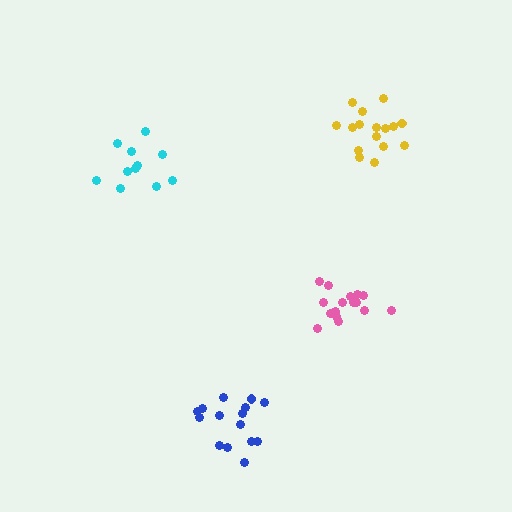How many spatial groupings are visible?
There are 4 spatial groupings.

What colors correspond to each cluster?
The clusters are colored: yellow, blue, pink, cyan.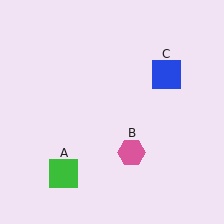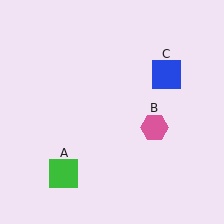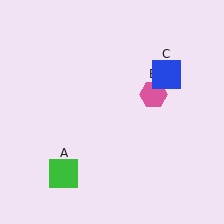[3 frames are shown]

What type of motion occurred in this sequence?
The pink hexagon (object B) rotated counterclockwise around the center of the scene.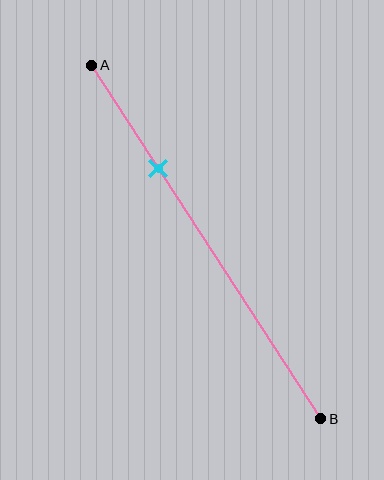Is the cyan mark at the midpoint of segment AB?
No, the mark is at about 30% from A, not at the 50% midpoint.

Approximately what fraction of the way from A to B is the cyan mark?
The cyan mark is approximately 30% of the way from A to B.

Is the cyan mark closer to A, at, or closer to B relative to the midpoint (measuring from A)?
The cyan mark is closer to point A than the midpoint of segment AB.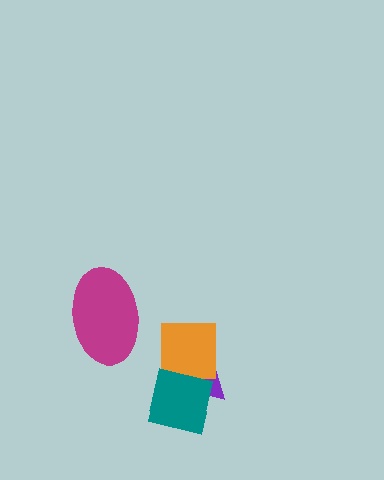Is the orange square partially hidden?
Yes, it is partially covered by another shape.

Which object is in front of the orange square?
The teal square is in front of the orange square.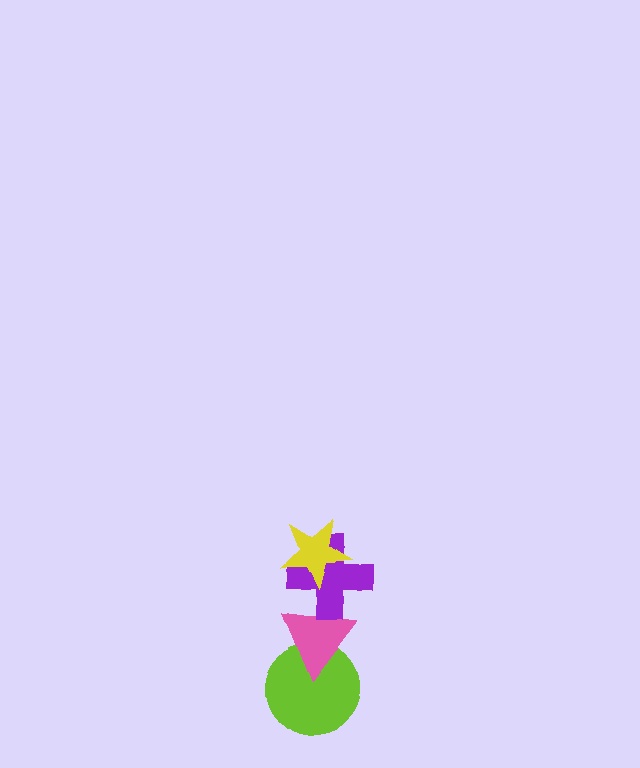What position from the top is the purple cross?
The purple cross is 2nd from the top.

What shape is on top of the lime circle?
The pink triangle is on top of the lime circle.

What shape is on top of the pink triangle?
The purple cross is on top of the pink triangle.